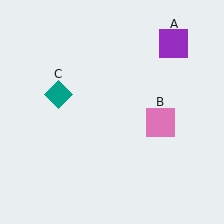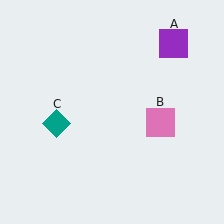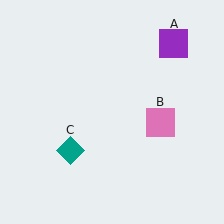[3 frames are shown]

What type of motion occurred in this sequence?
The teal diamond (object C) rotated counterclockwise around the center of the scene.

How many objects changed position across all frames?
1 object changed position: teal diamond (object C).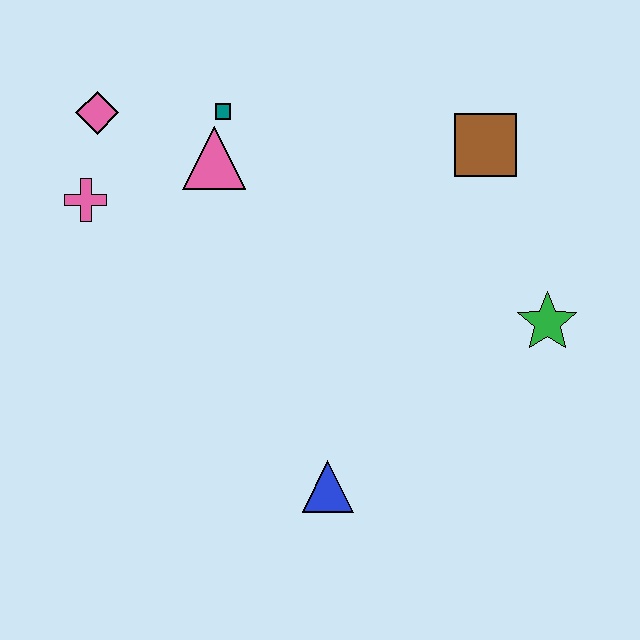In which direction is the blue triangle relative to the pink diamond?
The blue triangle is below the pink diamond.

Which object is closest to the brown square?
The green star is closest to the brown square.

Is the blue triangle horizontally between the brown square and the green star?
No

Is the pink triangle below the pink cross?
No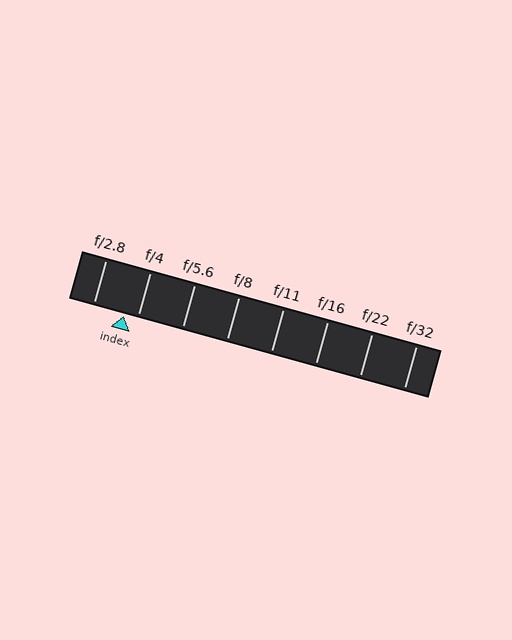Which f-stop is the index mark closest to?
The index mark is closest to f/4.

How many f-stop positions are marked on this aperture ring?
There are 8 f-stop positions marked.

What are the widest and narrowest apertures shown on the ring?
The widest aperture shown is f/2.8 and the narrowest is f/32.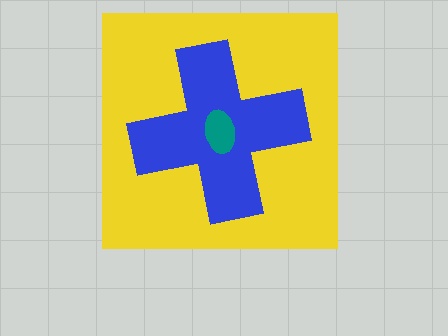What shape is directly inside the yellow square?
The blue cross.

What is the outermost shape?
The yellow square.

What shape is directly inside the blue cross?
The teal ellipse.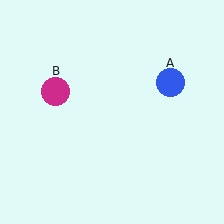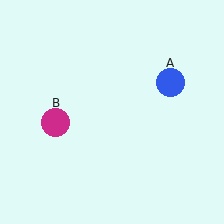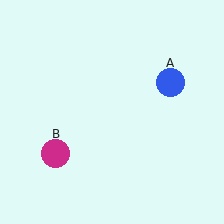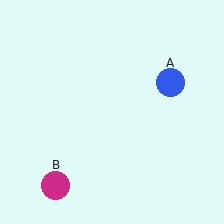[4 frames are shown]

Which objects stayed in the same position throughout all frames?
Blue circle (object A) remained stationary.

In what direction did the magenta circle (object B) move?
The magenta circle (object B) moved down.